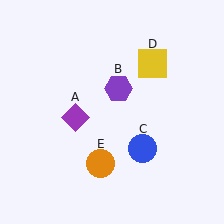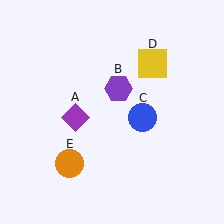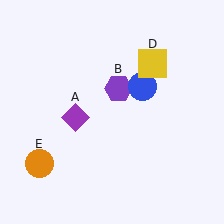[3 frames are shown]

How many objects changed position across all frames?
2 objects changed position: blue circle (object C), orange circle (object E).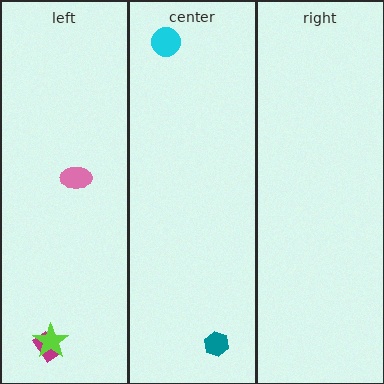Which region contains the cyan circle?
The center region.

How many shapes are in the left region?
3.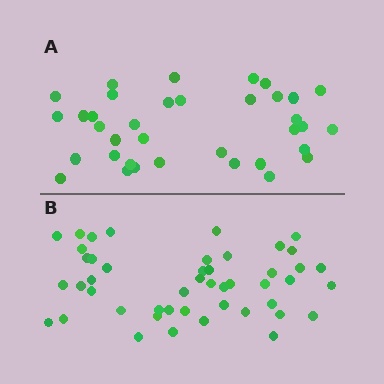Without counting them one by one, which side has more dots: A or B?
Region B (the bottom region) has more dots.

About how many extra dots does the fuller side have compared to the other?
Region B has roughly 12 or so more dots than region A.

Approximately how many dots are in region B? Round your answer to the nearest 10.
About 50 dots. (The exact count is 47, which rounds to 50.)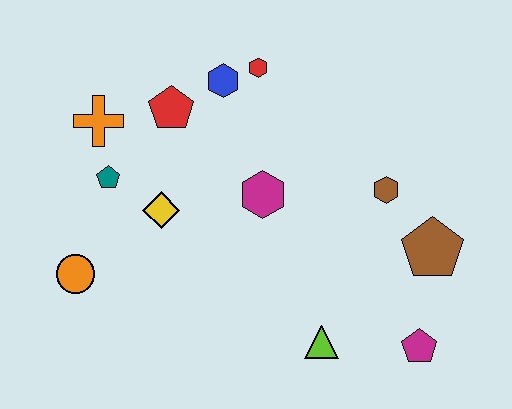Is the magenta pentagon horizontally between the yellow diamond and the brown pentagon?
Yes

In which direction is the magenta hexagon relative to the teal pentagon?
The magenta hexagon is to the right of the teal pentagon.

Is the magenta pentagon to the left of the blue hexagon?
No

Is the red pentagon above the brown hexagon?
Yes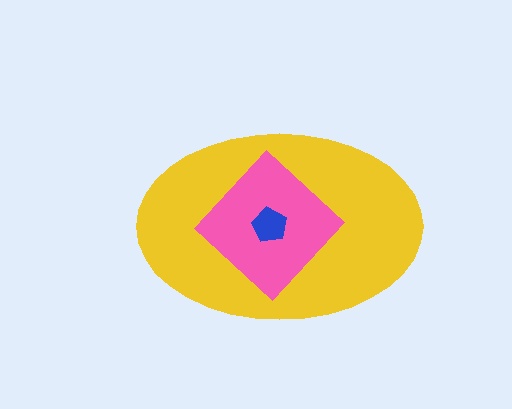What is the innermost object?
The blue pentagon.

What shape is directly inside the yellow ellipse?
The pink diamond.